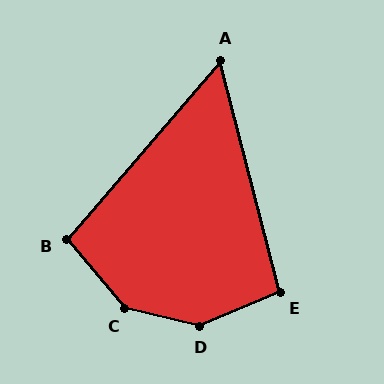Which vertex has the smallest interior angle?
A, at approximately 55 degrees.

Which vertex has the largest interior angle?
D, at approximately 144 degrees.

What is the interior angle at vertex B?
Approximately 99 degrees (obtuse).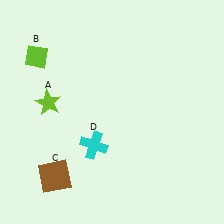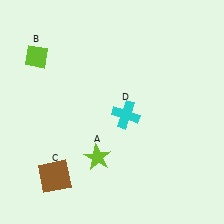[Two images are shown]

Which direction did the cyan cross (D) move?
The cyan cross (D) moved right.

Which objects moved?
The objects that moved are: the lime star (A), the cyan cross (D).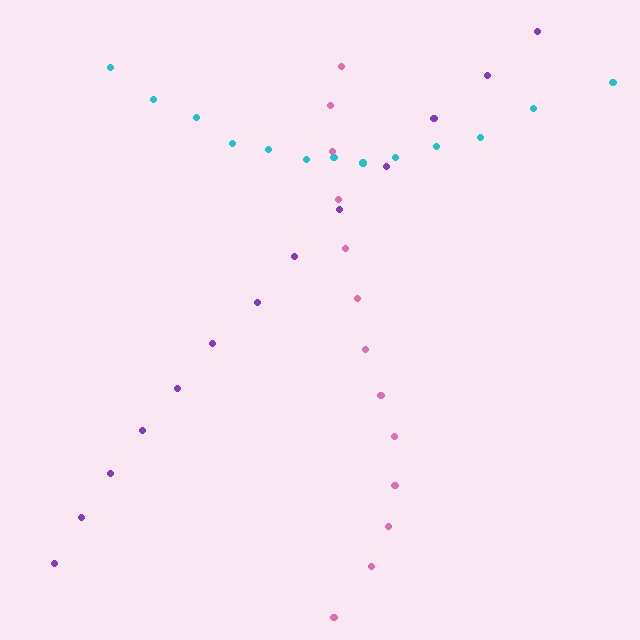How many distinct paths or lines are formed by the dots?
There are 3 distinct paths.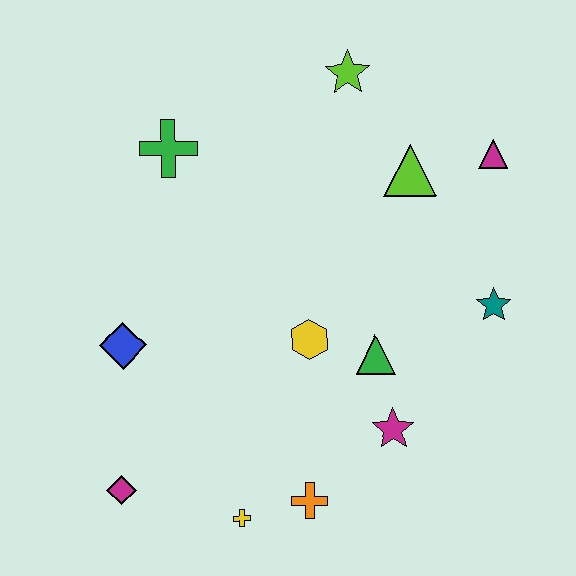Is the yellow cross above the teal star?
No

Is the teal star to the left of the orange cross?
No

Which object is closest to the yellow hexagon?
The green triangle is closest to the yellow hexagon.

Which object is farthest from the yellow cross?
The lime star is farthest from the yellow cross.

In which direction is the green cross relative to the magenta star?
The green cross is above the magenta star.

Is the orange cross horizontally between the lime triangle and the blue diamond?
Yes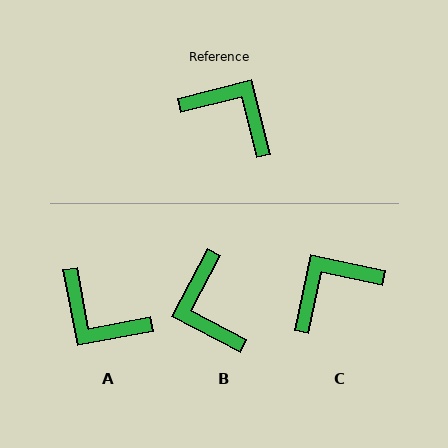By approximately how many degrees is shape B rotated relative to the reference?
Approximately 138 degrees counter-clockwise.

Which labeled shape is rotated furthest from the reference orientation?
A, about 176 degrees away.